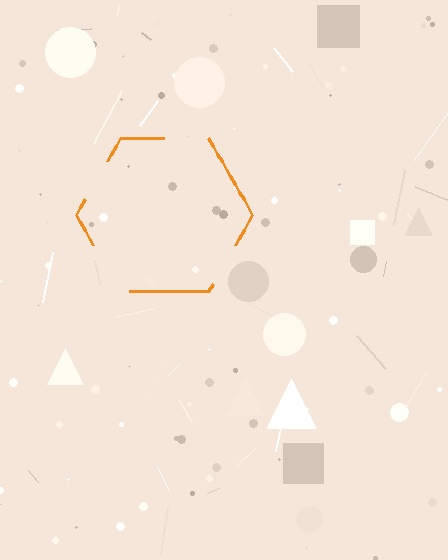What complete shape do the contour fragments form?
The contour fragments form a hexagon.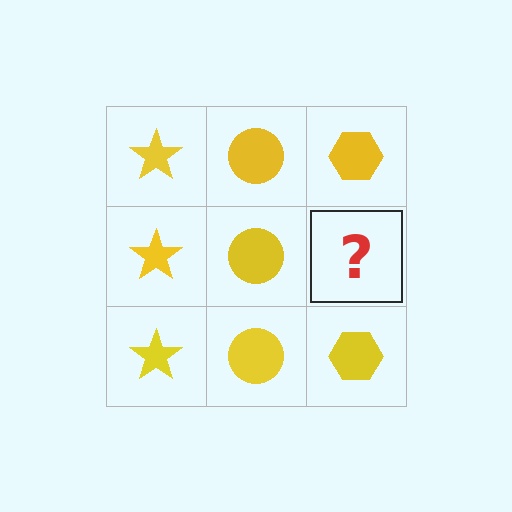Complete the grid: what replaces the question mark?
The question mark should be replaced with a yellow hexagon.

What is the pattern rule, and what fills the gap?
The rule is that each column has a consistent shape. The gap should be filled with a yellow hexagon.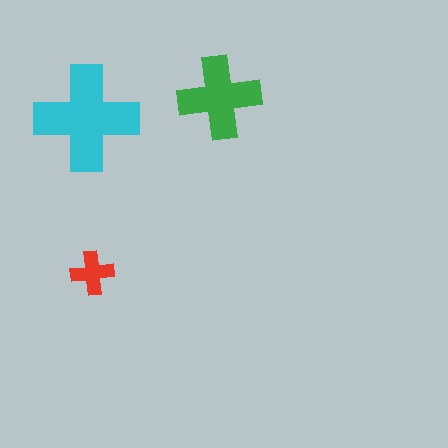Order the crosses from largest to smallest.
the cyan one, the green one, the red one.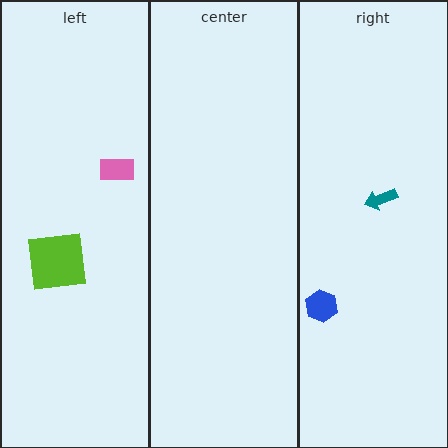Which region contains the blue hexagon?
The right region.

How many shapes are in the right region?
2.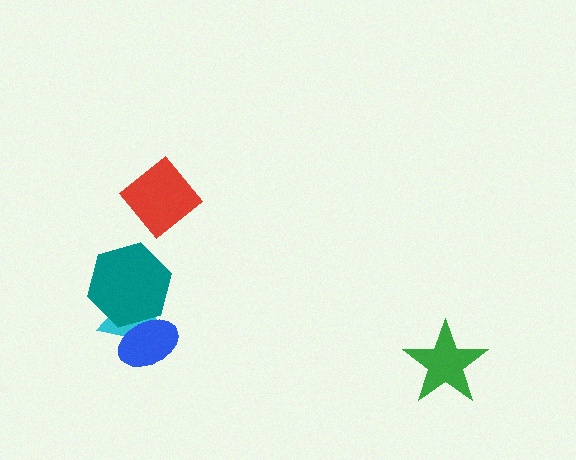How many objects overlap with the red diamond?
0 objects overlap with the red diamond.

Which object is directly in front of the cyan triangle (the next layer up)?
The teal hexagon is directly in front of the cyan triangle.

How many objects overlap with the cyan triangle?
2 objects overlap with the cyan triangle.